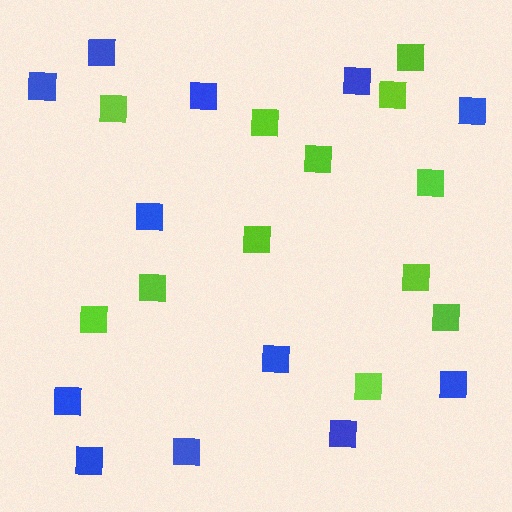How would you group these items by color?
There are 2 groups: one group of lime squares (12) and one group of blue squares (12).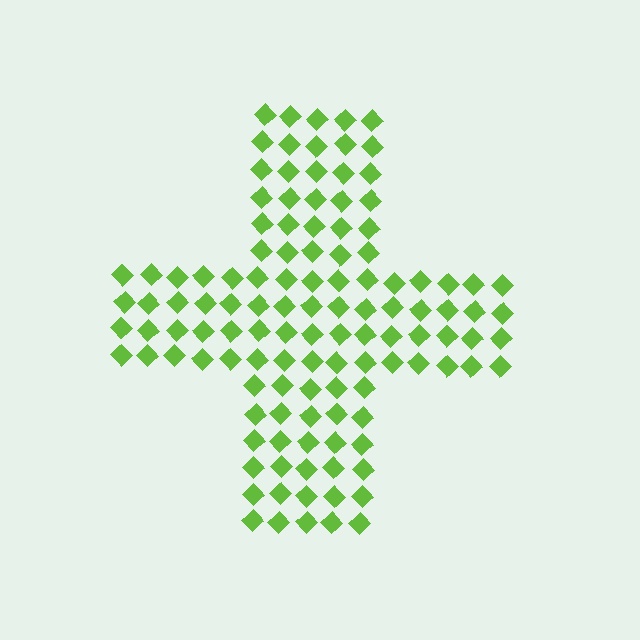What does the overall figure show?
The overall figure shows a cross.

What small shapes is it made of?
It is made of small diamonds.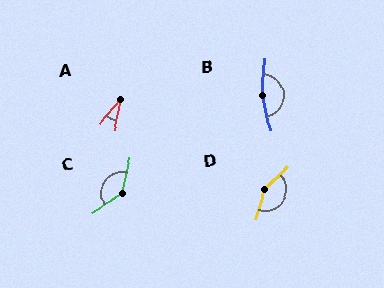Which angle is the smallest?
A, at approximately 29 degrees.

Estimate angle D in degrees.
Approximately 149 degrees.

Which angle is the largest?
B, at approximately 163 degrees.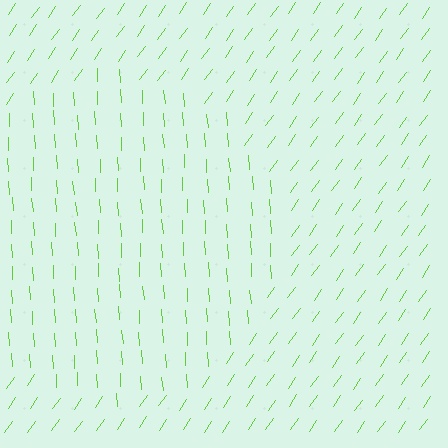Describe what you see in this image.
The image is filled with small lime line segments. A circle region in the image has lines oriented differently from the surrounding lines, creating a visible texture boundary.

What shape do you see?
I see a circle.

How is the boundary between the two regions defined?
The boundary is defined purely by a change in line orientation (approximately 38 degrees difference). All lines are the same color and thickness.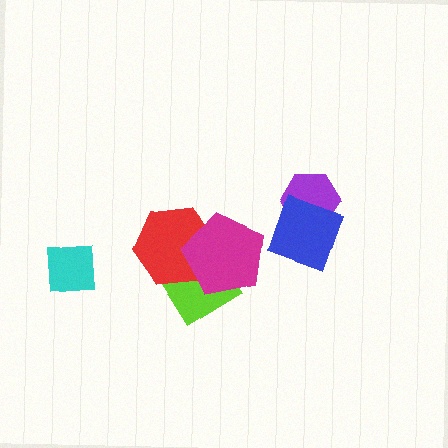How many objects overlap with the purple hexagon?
1 object overlaps with the purple hexagon.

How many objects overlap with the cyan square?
0 objects overlap with the cyan square.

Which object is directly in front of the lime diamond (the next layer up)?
The red hexagon is directly in front of the lime diamond.